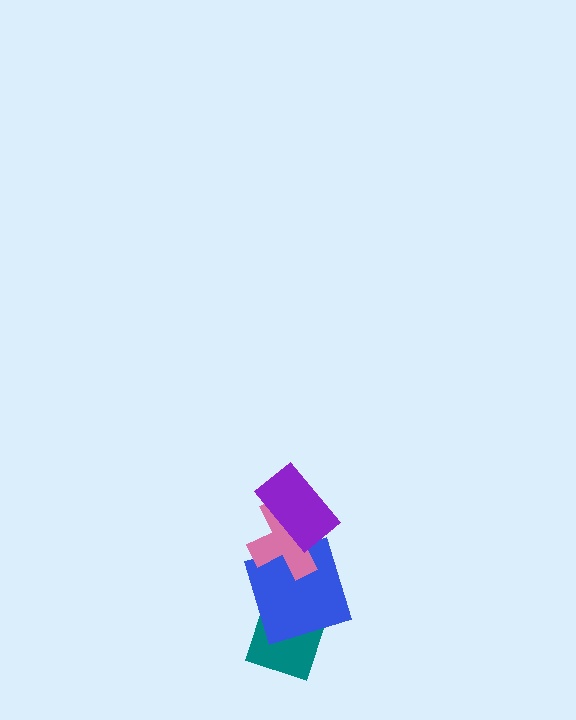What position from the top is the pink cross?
The pink cross is 2nd from the top.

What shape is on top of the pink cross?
The purple rectangle is on top of the pink cross.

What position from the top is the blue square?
The blue square is 3rd from the top.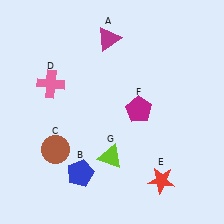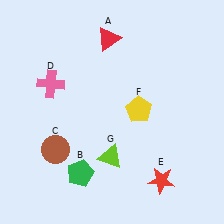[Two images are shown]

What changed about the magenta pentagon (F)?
In Image 1, F is magenta. In Image 2, it changed to yellow.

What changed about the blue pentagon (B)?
In Image 1, B is blue. In Image 2, it changed to green.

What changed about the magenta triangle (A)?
In Image 1, A is magenta. In Image 2, it changed to red.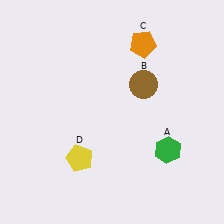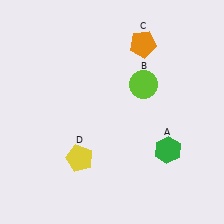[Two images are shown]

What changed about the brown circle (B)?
In Image 1, B is brown. In Image 2, it changed to lime.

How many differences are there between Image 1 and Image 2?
There is 1 difference between the two images.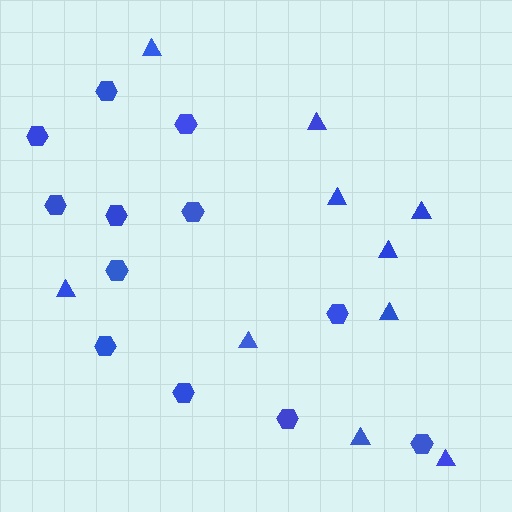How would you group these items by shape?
There are 2 groups: one group of triangles (10) and one group of hexagons (12).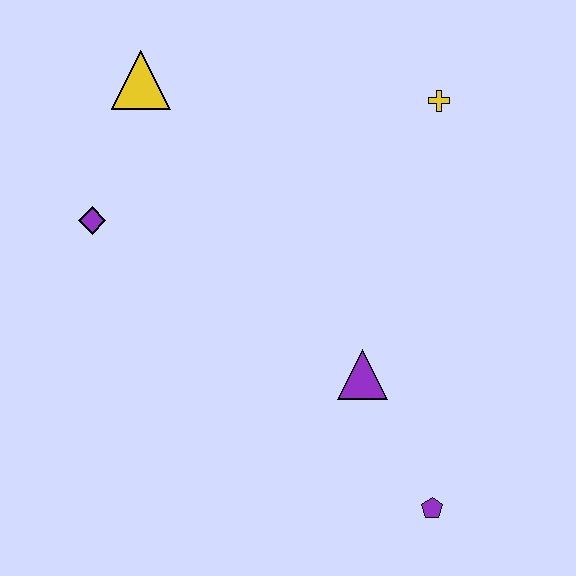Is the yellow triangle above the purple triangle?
Yes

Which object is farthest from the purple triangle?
The yellow triangle is farthest from the purple triangle.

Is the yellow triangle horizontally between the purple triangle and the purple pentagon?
No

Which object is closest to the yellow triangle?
The purple diamond is closest to the yellow triangle.